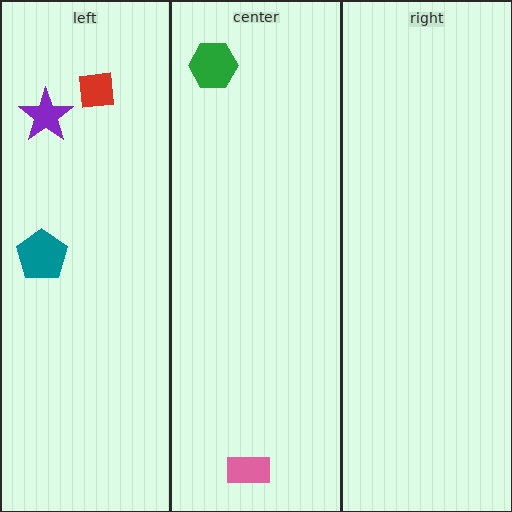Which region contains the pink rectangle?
The center region.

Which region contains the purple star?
The left region.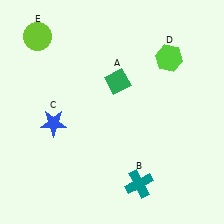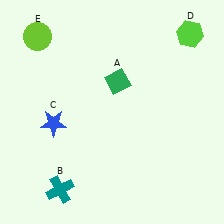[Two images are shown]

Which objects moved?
The objects that moved are: the teal cross (B), the lime hexagon (D).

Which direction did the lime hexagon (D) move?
The lime hexagon (D) moved up.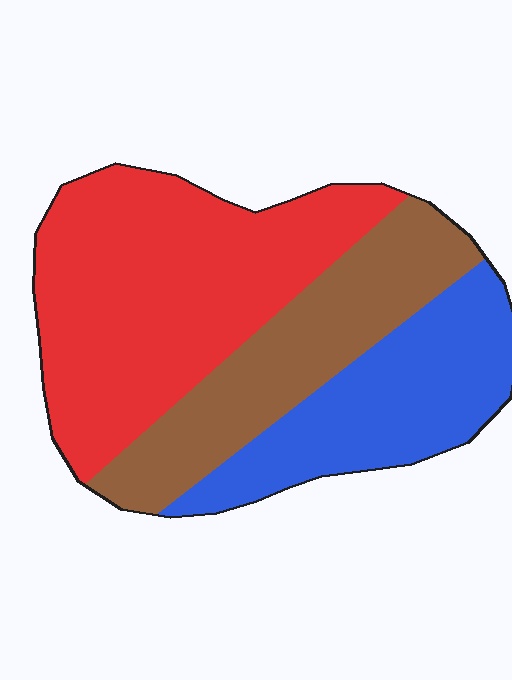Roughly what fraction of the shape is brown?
Brown covers roughly 25% of the shape.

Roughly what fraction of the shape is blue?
Blue takes up about one quarter (1/4) of the shape.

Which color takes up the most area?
Red, at roughly 45%.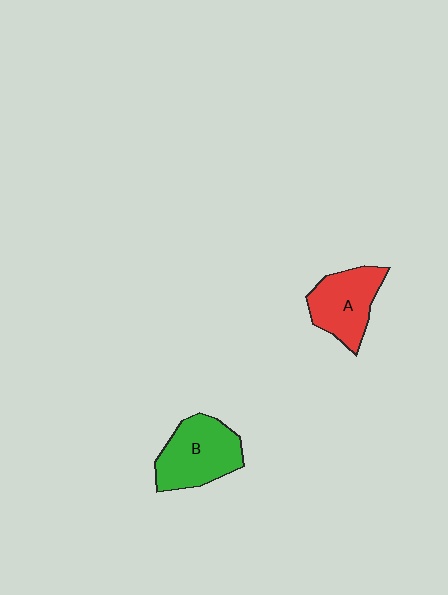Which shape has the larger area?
Shape B (green).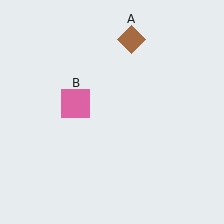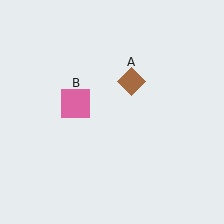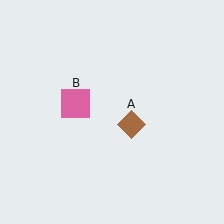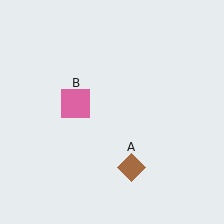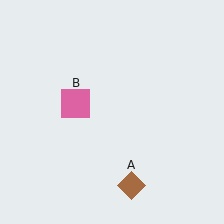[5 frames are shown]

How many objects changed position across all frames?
1 object changed position: brown diamond (object A).